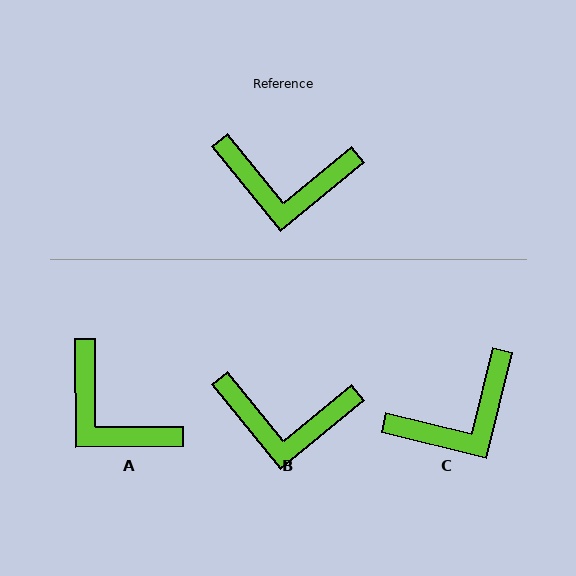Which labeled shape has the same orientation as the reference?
B.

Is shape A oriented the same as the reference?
No, it is off by about 39 degrees.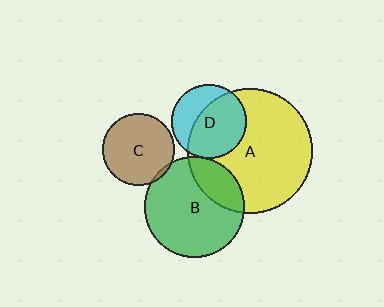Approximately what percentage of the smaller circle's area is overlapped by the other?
Approximately 5%.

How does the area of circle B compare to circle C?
Approximately 2.0 times.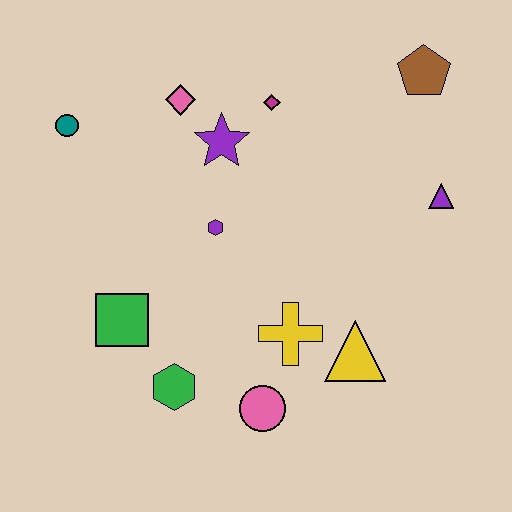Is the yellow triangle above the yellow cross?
No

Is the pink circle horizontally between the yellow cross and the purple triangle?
No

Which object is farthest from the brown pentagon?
The green hexagon is farthest from the brown pentagon.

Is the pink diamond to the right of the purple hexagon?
No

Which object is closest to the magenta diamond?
The purple star is closest to the magenta diamond.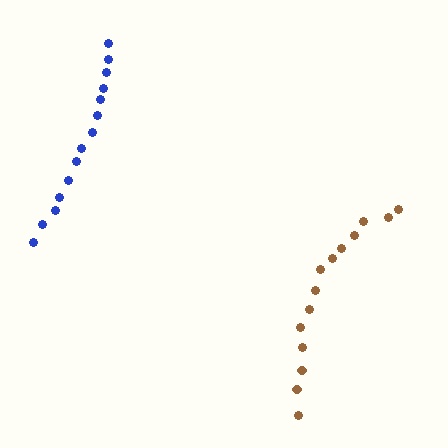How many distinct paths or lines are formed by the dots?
There are 2 distinct paths.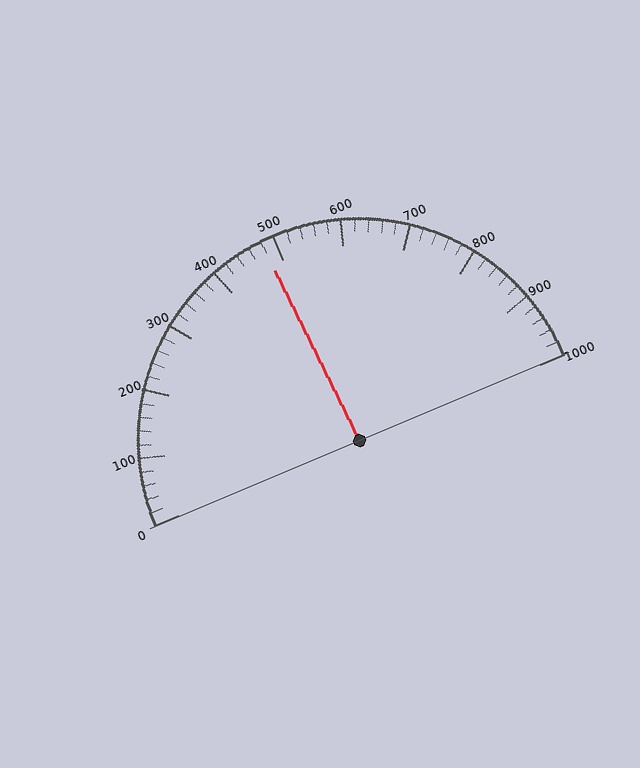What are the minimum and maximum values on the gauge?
The gauge ranges from 0 to 1000.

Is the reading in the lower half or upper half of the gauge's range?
The reading is in the lower half of the range (0 to 1000).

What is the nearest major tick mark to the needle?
The nearest major tick mark is 500.